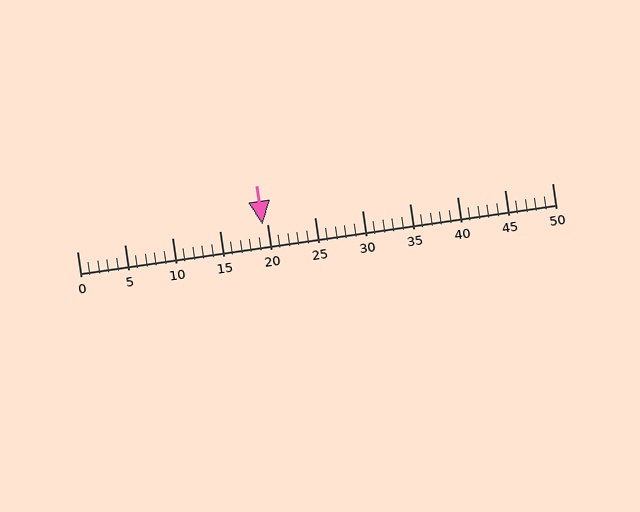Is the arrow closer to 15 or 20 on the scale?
The arrow is closer to 20.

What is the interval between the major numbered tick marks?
The major tick marks are spaced 5 units apart.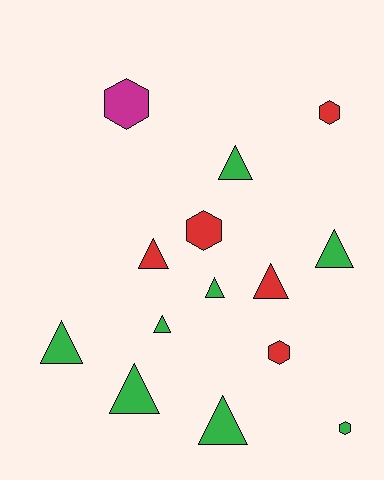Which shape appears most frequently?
Triangle, with 9 objects.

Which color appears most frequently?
Green, with 8 objects.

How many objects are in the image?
There are 14 objects.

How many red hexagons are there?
There are 3 red hexagons.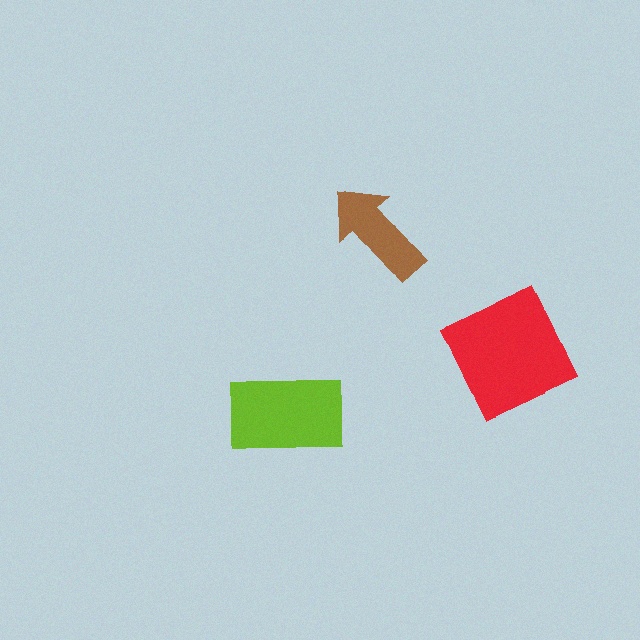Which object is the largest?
The red square.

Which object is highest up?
The brown arrow is topmost.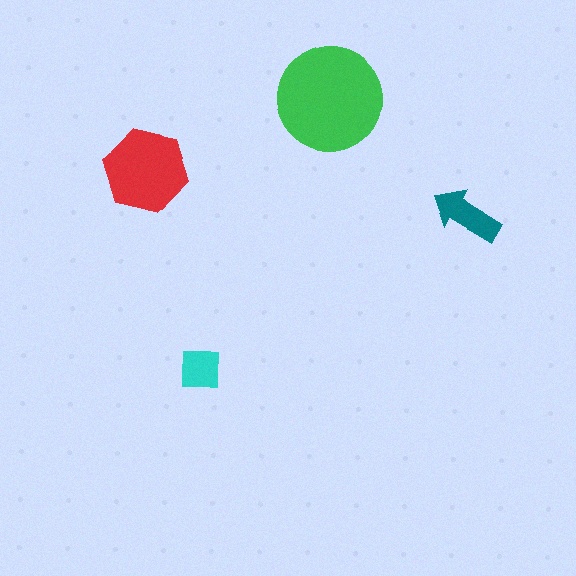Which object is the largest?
The green circle.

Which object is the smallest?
The cyan square.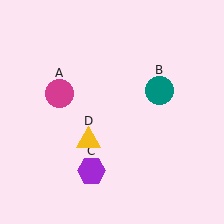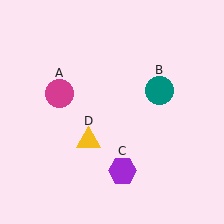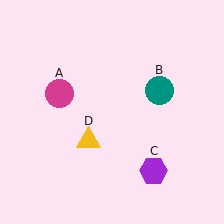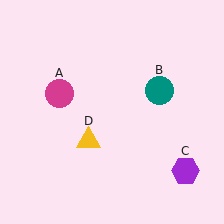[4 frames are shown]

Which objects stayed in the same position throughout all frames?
Magenta circle (object A) and teal circle (object B) and yellow triangle (object D) remained stationary.